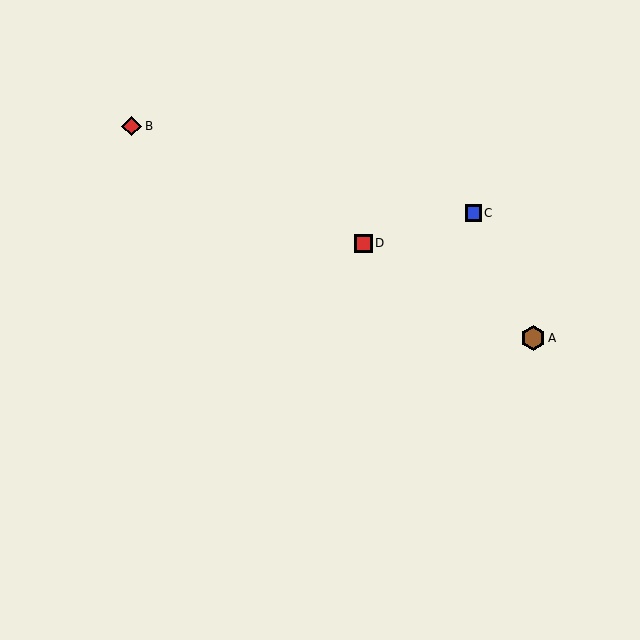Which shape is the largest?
The brown hexagon (labeled A) is the largest.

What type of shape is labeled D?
Shape D is a red square.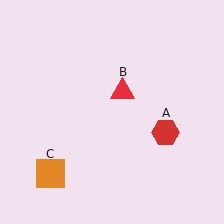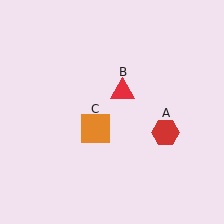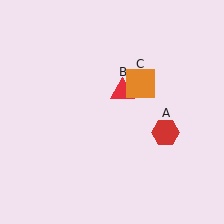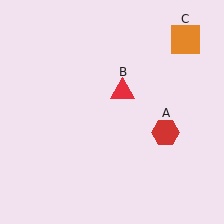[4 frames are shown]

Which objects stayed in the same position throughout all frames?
Red hexagon (object A) and red triangle (object B) remained stationary.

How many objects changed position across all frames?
1 object changed position: orange square (object C).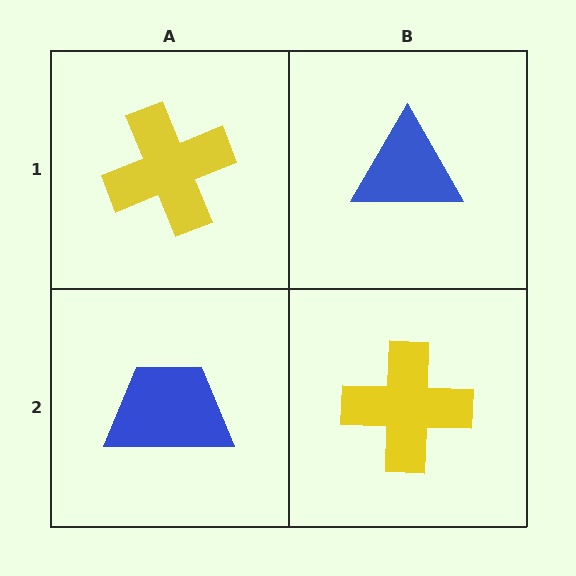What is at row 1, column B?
A blue triangle.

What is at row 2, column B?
A yellow cross.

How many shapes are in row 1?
2 shapes.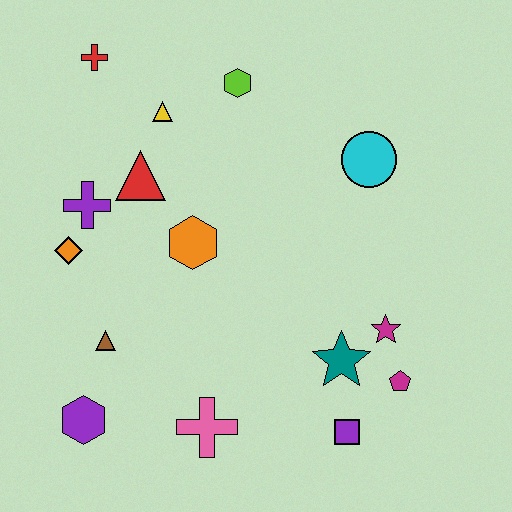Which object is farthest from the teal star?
The red cross is farthest from the teal star.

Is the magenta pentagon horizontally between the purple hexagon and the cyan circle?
No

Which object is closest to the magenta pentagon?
The magenta star is closest to the magenta pentagon.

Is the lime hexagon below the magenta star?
No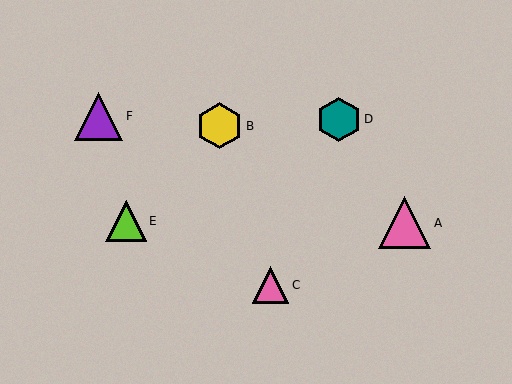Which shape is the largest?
The pink triangle (labeled A) is the largest.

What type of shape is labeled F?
Shape F is a purple triangle.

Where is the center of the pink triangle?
The center of the pink triangle is at (404, 223).